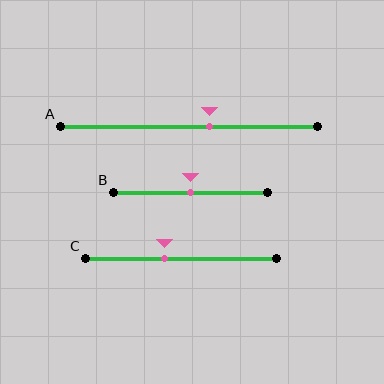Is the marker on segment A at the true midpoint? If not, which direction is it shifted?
No, the marker on segment A is shifted to the right by about 8% of the segment length.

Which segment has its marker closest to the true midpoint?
Segment B has its marker closest to the true midpoint.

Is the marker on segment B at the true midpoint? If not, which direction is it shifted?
Yes, the marker on segment B is at the true midpoint.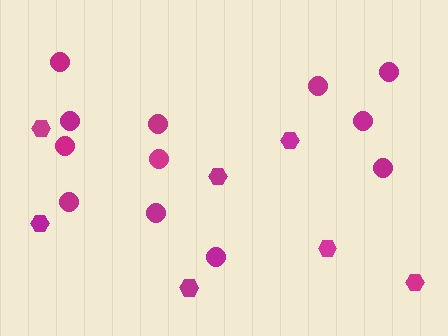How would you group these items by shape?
There are 2 groups: one group of circles (12) and one group of hexagons (7).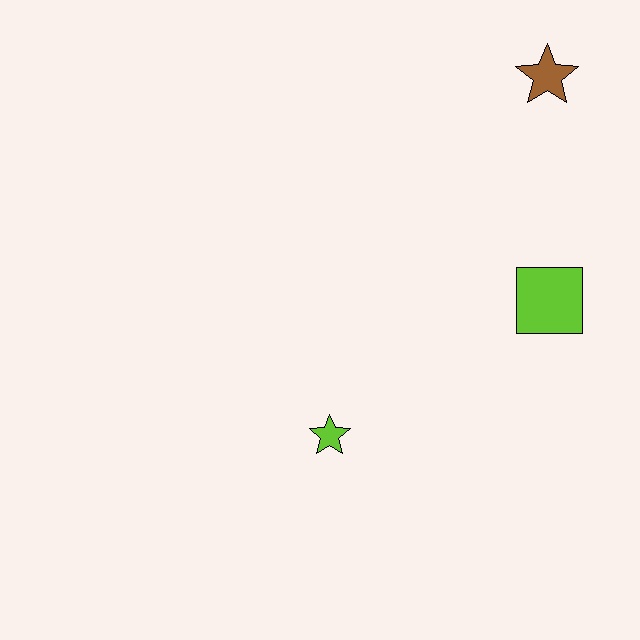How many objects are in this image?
There are 3 objects.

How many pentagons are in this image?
There are no pentagons.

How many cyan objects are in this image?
There are no cyan objects.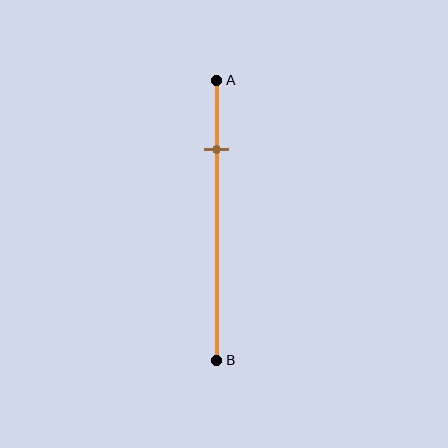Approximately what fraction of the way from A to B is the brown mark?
The brown mark is approximately 25% of the way from A to B.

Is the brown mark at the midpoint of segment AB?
No, the mark is at about 25% from A, not at the 50% midpoint.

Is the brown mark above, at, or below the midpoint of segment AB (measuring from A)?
The brown mark is above the midpoint of segment AB.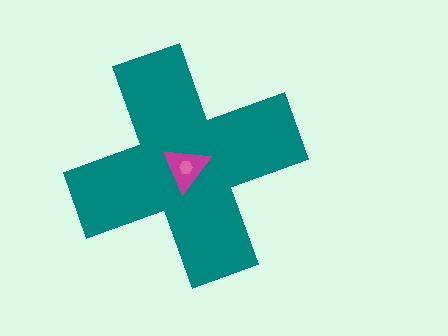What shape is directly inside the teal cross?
The magenta triangle.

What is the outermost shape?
The teal cross.